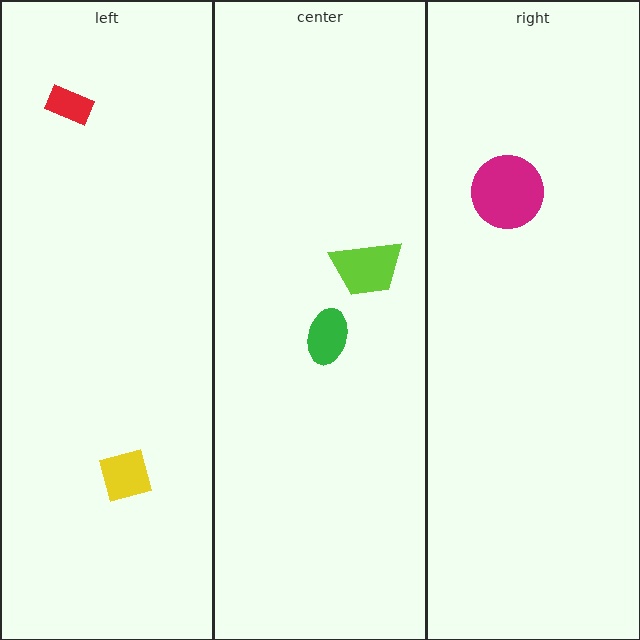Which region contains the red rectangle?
The left region.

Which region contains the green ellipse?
The center region.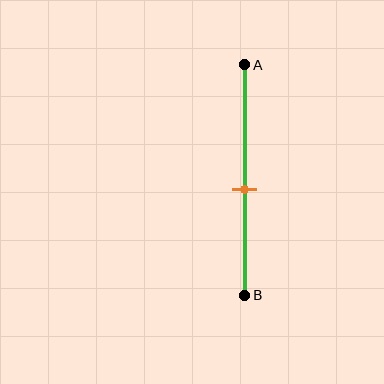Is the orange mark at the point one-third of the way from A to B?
No, the mark is at about 55% from A, not at the 33% one-third point.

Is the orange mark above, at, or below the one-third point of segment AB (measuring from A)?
The orange mark is below the one-third point of segment AB.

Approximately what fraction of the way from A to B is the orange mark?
The orange mark is approximately 55% of the way from A to B.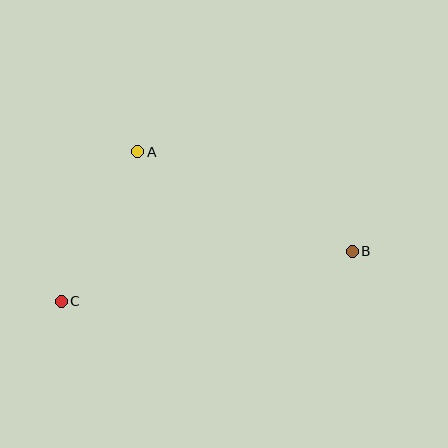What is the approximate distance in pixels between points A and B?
The distance between A and B is approximately 236 pixels.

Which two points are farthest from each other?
Points B and C are farthest from each other.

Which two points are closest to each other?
Points A and C are closest to each other.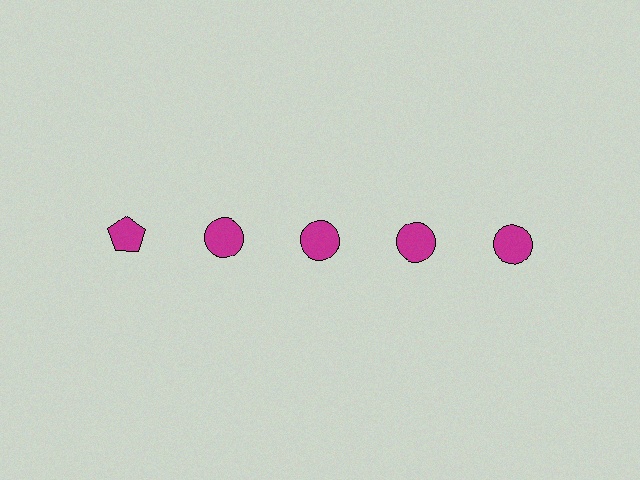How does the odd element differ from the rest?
It has a different shape: pentagon instead of circle.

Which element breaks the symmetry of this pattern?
The magenta pentagon in the top row, leftmost column breaks the symmetry. All other shapes are magenta circles.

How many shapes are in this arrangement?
There are 5 shapes arranged in a grid pattern.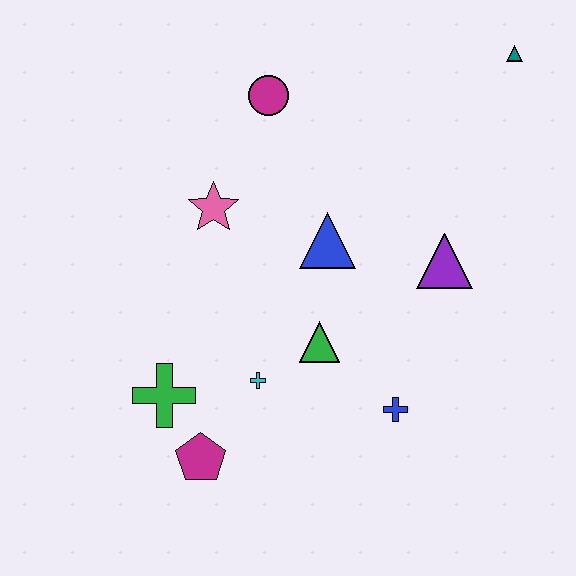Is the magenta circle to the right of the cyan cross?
Yes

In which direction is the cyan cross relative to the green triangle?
The cyan cross is to the left of the green triangle.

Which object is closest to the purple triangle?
The blue triangle is closest to the purple triangle.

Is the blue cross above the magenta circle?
No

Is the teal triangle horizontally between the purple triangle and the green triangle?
No